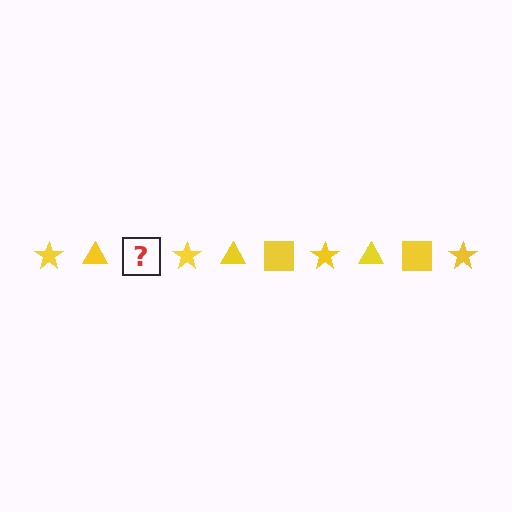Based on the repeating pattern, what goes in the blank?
The blank should be a yellow square.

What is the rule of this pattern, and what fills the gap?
The rule is that the pattern cycles through star, triangle, square shapes in yellow. The gap should be filled with a yellow square.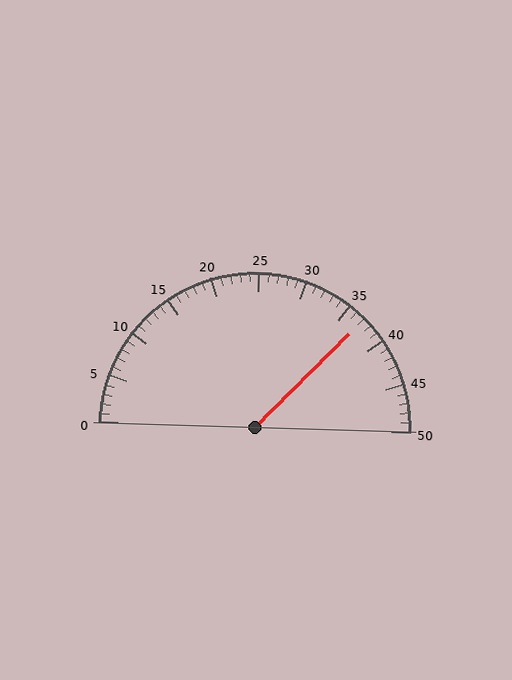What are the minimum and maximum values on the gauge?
The gauge ranges from 0 to 50.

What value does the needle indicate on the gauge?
The needle indicates approximately 37.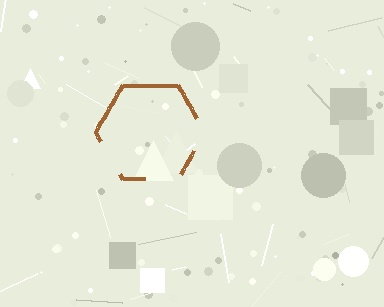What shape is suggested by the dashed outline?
The dashed outline suggests a hexagon.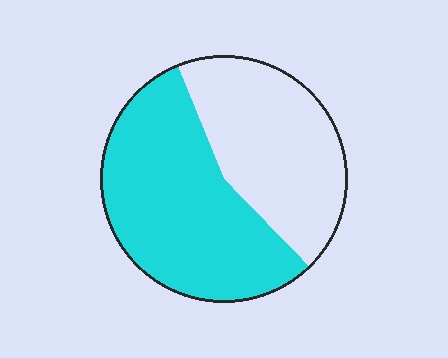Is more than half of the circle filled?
Yes.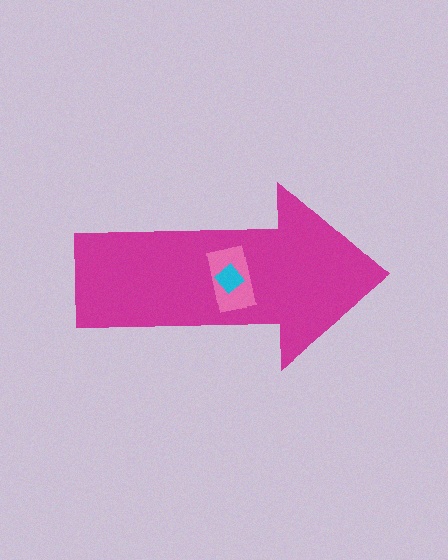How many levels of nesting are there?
3.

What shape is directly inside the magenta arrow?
The pink rectangle.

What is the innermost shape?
The cyan diamond.